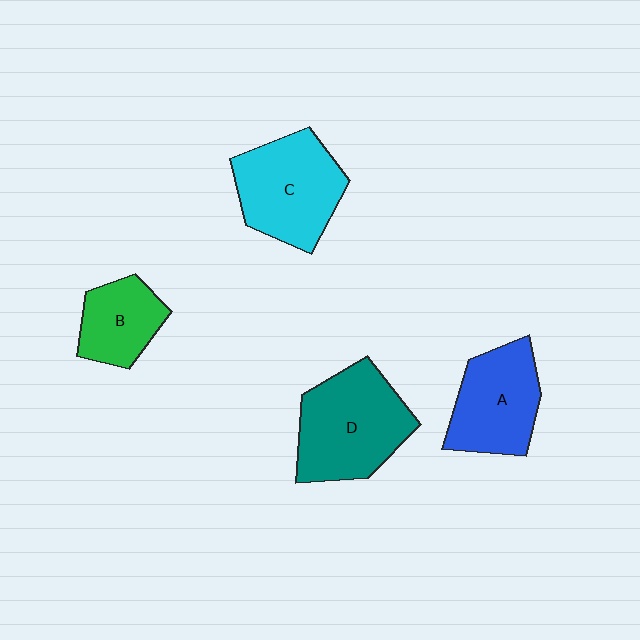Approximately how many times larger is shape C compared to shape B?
Approximately 1.6 times.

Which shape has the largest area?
Shape D (teal).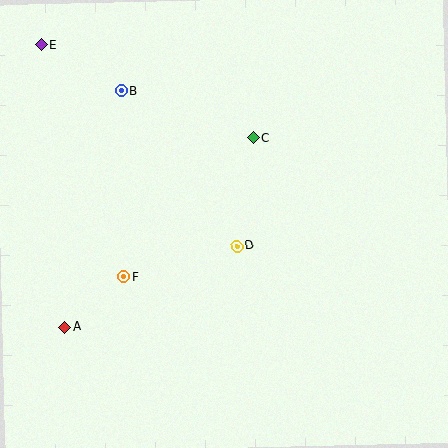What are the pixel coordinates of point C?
Point C is at (253, 138).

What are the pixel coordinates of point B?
Point B is at (121, 91).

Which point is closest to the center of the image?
Point D at (237, 246) is closest to the center.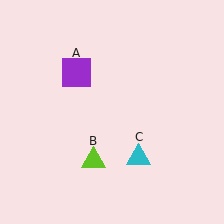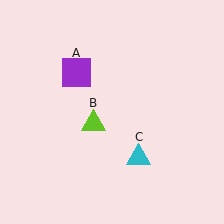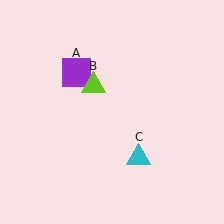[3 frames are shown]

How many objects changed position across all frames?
1 object changed position: lime triangle (object B).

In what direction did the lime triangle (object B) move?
The lime triangle (object B) moved up.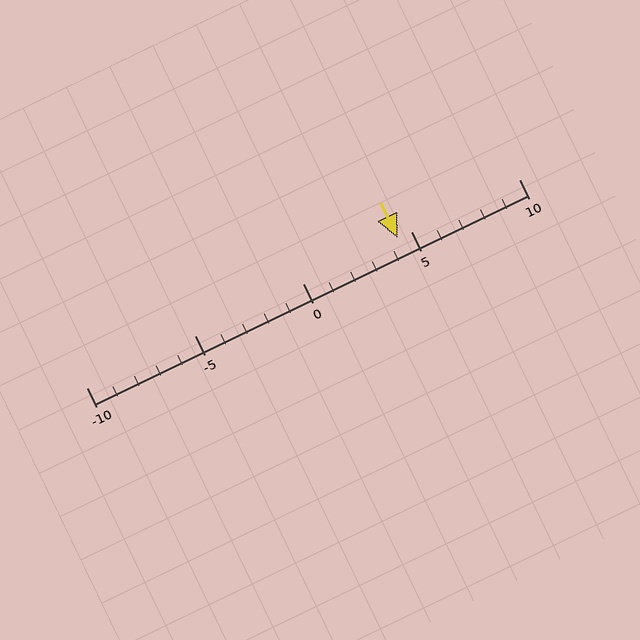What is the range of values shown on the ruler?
The ruler shows values from -10 to 10.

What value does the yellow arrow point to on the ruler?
The yellow arrow points to approximately 4.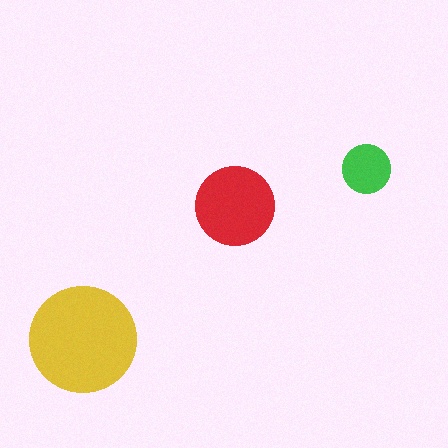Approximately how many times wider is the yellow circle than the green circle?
About 2 times wider.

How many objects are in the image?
There are 3 objects in the image.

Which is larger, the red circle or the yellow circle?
The yellow one.